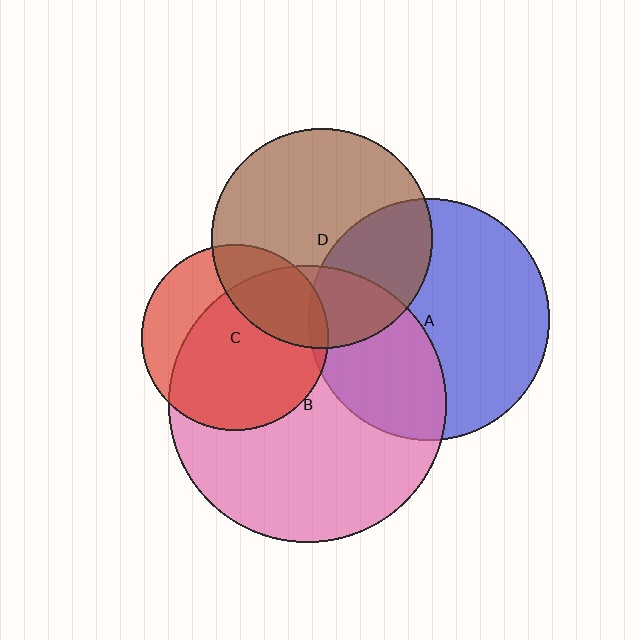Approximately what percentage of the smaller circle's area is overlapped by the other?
Approximately 70%.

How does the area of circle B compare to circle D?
Approximately 1.6 times.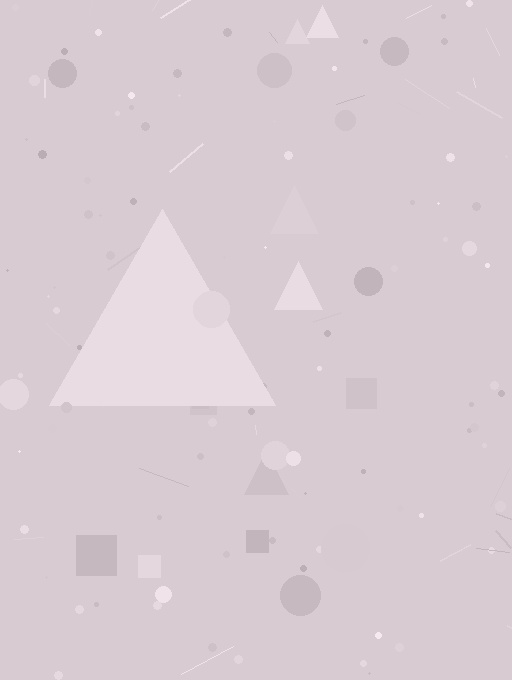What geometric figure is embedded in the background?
A triangle is embedded in the background.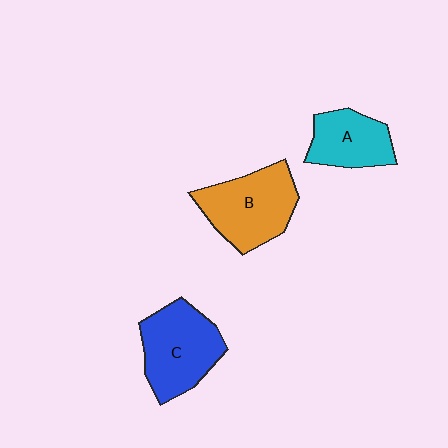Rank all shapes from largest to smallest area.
From largest to smallest: B (orange), C (blue), A (cyan).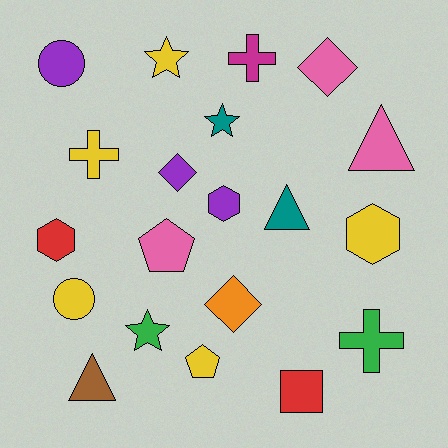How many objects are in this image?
There are 20 objects.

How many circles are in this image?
There are 2 circles.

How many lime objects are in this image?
There are no lime objects.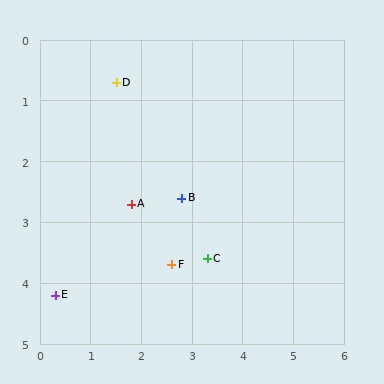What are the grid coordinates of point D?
Point D is at approximately (1.5, 0.7).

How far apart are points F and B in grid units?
Points F and B are about 1.1 grid units apart.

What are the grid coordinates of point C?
Point C is at approximately (3.3, 3.6).